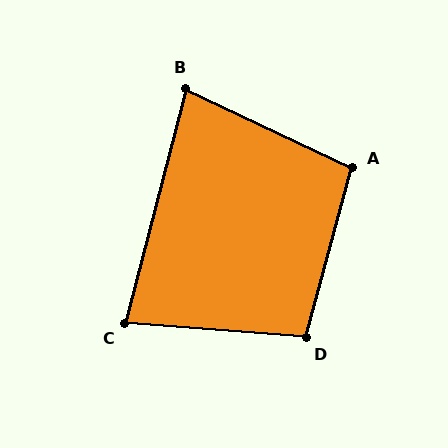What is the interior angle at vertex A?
Approximately 100 degrees (obtuse).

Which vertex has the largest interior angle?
D, at approximately 101 degrees.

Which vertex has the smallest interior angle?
B, at approximately 79 degrees.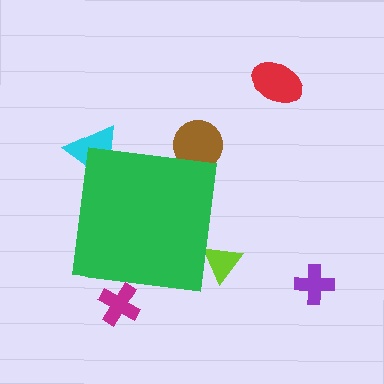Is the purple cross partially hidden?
No, the purple cross is fully visible.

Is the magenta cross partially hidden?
Yes, the magenta cross is partially hidden behind the green square.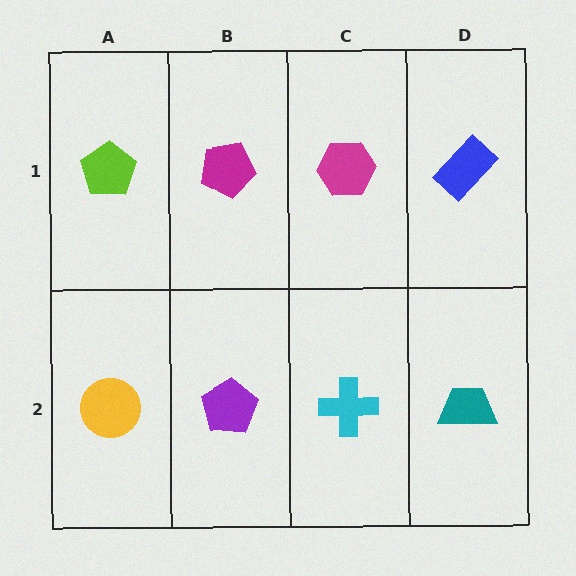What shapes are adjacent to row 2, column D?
A blue rectangle (row 1, column D), a cyan cross (row 2, column C).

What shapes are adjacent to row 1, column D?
A teal trapezoid (row 2, column D), a magenta hexagon (row 1, column C).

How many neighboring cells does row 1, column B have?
3.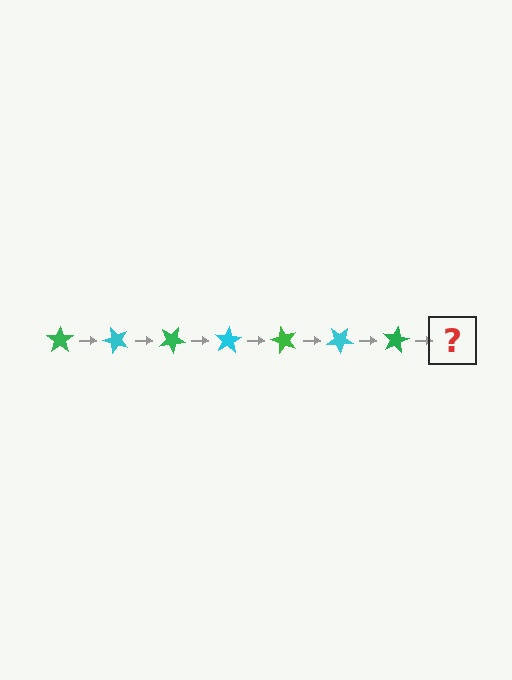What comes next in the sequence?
The next element should be a cyan star, rotated 350 degrees from the start.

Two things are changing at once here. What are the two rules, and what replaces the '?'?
The two rules are that it rotates 50 degrees each step and the color cycles through green and cyan. The '?' should be a cyan star, rotated 350 degrees from the start.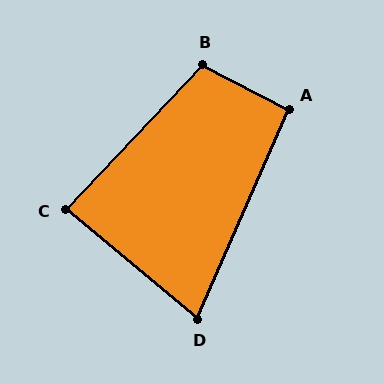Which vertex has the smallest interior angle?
D, at approximately 74 degrees.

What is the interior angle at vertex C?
Approximately 86 degrees (approximately right).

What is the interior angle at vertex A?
Approximately 94 degrees (approximately right).